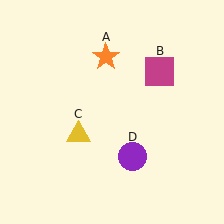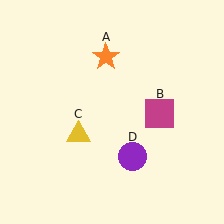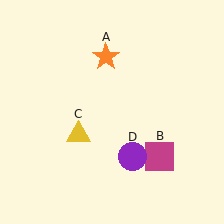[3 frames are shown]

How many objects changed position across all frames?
1 object changed position: magenta square (object B).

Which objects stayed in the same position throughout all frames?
Orange star (object A) and yellow triangle (object C) and purple circle (object D) remained stationary.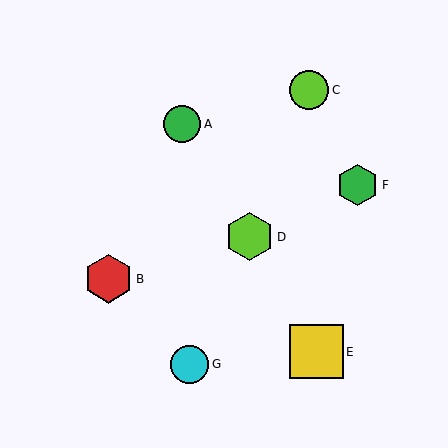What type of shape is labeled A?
Shape A is a green circle.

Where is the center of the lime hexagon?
The center of the lime hexagon is at (250, 237).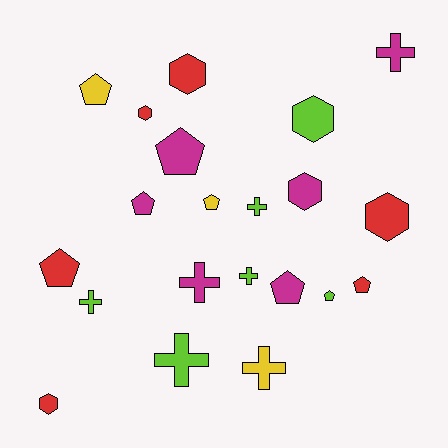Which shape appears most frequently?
Pentagon, with 8 objects.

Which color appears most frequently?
Lime, with 6 objects.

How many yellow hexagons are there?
There are no yellow hexagons.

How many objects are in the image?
There are 21 objects.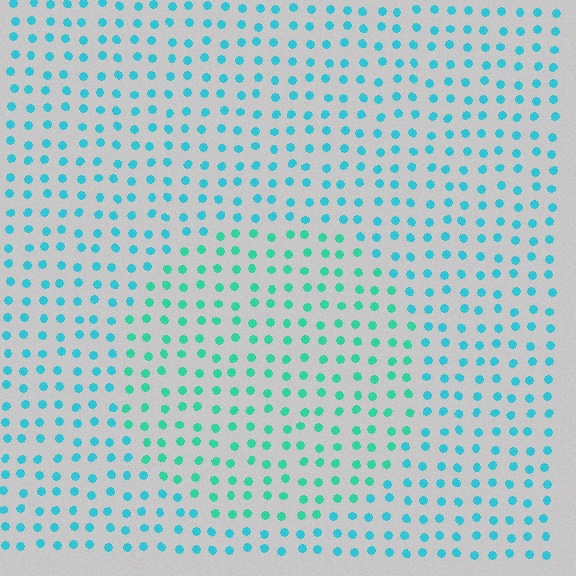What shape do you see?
I see a circle.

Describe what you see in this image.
The image is filled with small cyan elements in a uniform arrangement. A circle-shaped region is visible where the elements are tinted to a slightly different hue, forming a subtle color boundary.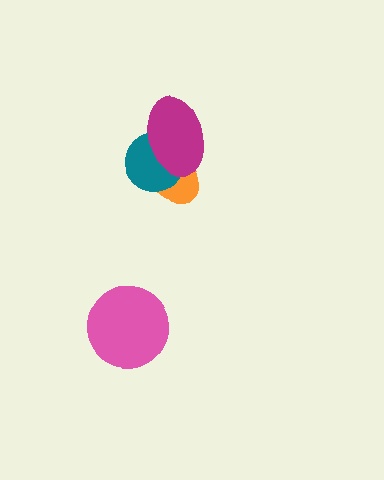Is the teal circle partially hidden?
Yes, it is partially covered by another shape.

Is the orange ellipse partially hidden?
Yes, it is partially covered by another shape.